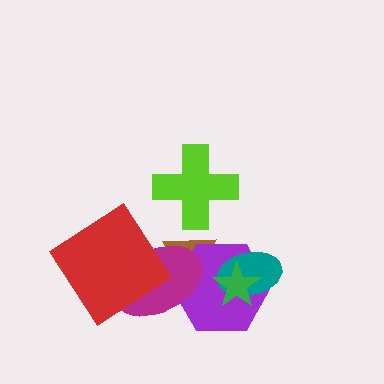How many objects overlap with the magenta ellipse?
3 objects overlap with the magenta ellipse.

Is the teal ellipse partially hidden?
Yes, it is partially covered by another shape.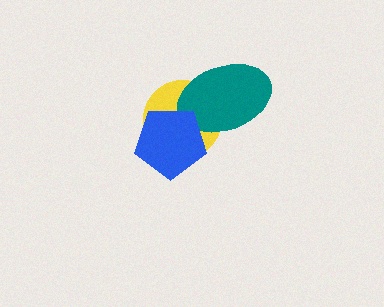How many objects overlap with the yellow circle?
2 objects overlap with the yellow circle.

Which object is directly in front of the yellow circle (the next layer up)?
The teal ellipse is directly in front of the yellow circle.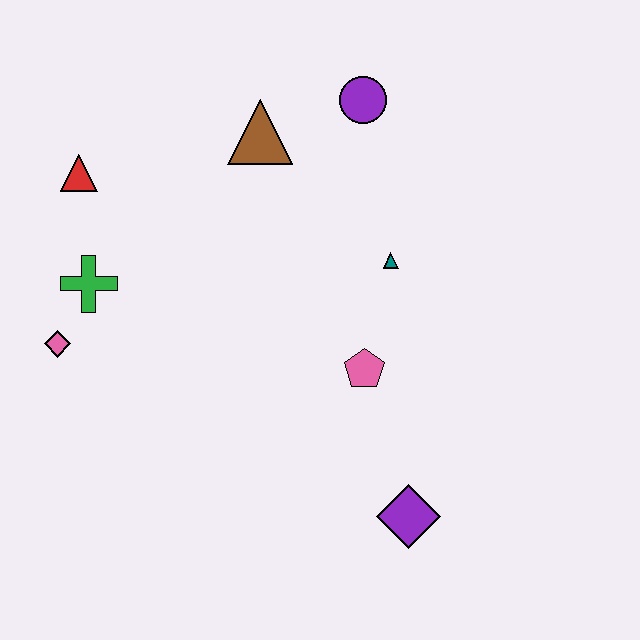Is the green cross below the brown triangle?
Yes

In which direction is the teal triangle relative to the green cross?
The teal triangle is to the right of the green cross.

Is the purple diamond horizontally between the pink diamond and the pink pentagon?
No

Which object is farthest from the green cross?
The purple diamond is farthest from the green cross.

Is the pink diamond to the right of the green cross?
No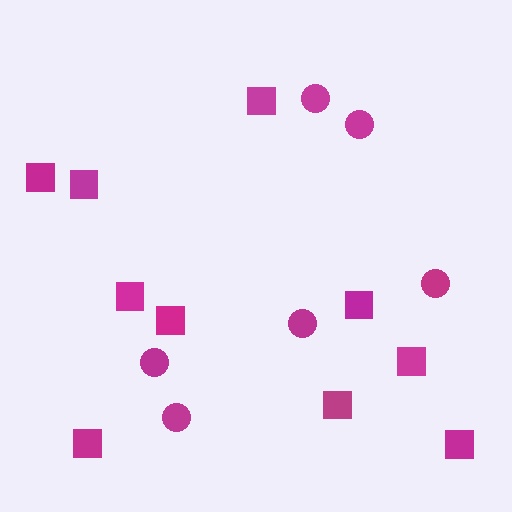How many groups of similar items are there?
There are 2 groups: one group of squares (10) and one group of circles (6).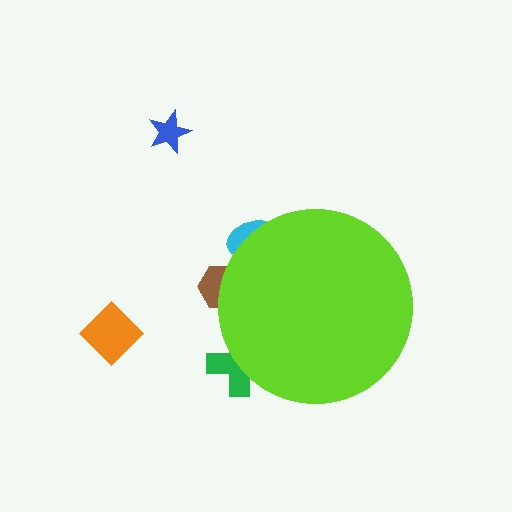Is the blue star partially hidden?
No, the blue star is fully visible.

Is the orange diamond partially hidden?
No, the orange diamond is fully visible.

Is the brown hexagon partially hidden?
Yes, the brown hexagon is partially hidden behind the lime circle.